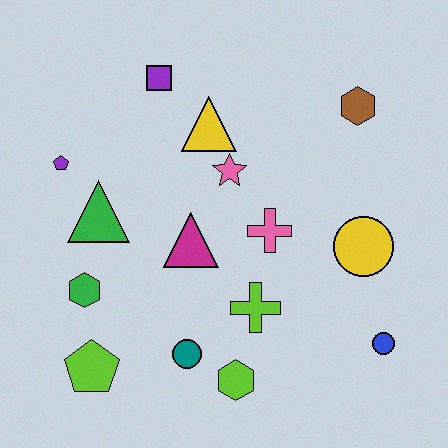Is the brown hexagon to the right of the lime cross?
Yes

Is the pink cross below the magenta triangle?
No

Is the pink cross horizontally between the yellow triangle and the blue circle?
Yes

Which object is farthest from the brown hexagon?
The lime pentagon is farthest from the brown hexagon.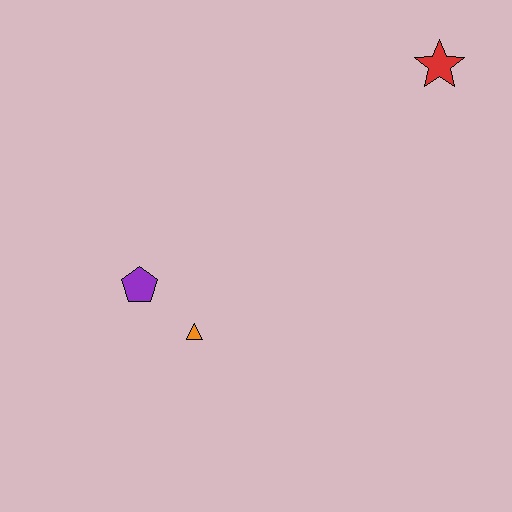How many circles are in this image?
There are no circles.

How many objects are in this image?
There are 3 objects.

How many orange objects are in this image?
There is 1 orange object.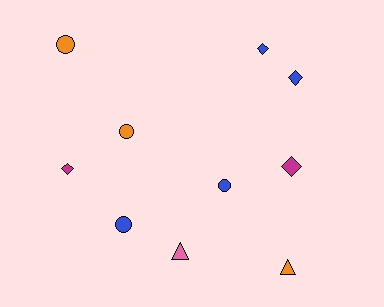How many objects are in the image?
There are 10 objects.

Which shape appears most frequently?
Diamond, with 4 objects.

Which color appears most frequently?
Blue, with 4 objects.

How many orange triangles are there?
There is 1 orange triangle.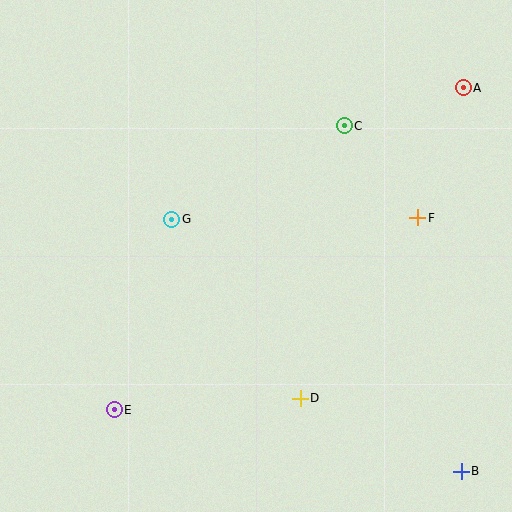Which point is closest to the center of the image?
Point G at (172, 219) is closest to the center.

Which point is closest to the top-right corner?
Point A is closest to the top-right corner.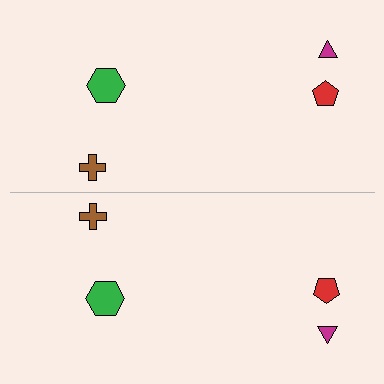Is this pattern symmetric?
Yes, this pattern has bilateral (reflection) symmetry.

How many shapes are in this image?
There are 8 shapes in this image.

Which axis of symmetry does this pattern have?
The pattern has a horizontal axis of symmetry running through the center of the image.